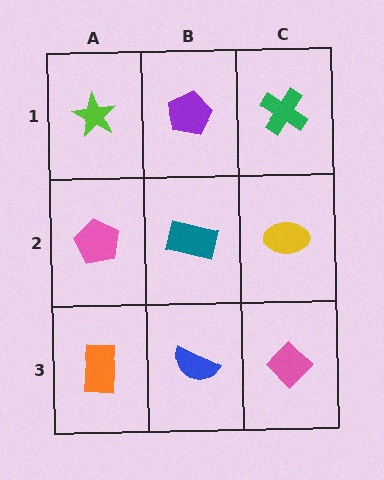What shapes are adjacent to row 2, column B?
A purple pentagon (row 1, column B), a blue semicircle (row 3, column B), a pink pentagon (row 2, column A), a yellow ellipse (row 2, column C).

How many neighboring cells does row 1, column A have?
2.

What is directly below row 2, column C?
A pink diamond.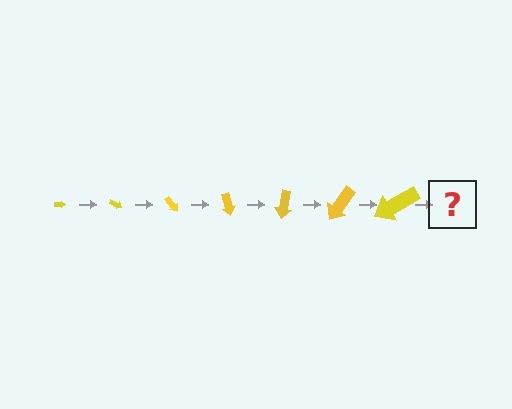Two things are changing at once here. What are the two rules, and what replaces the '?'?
The two rules are that the arrow grows larger each step and it rotates 25 degrees each step. The '?' should be an arrow, larger than the previous one and rotated 175 degrees from the start.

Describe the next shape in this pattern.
It should be an arrow, larger than the previous one and rotated 175 degrees from the start.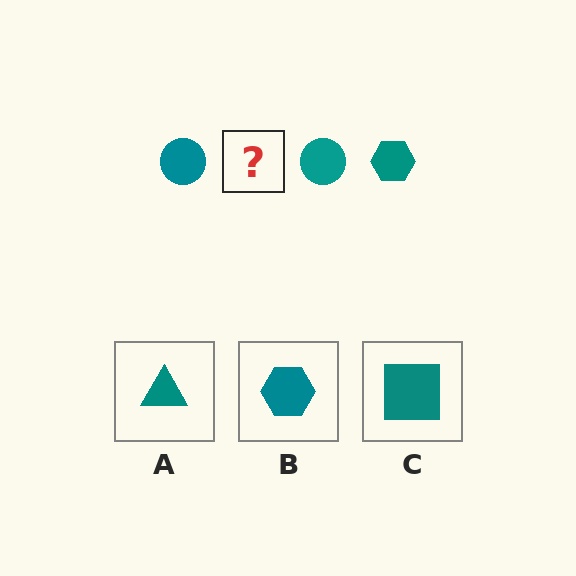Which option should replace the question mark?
Option B.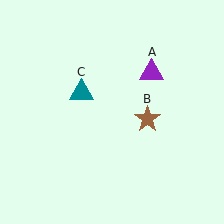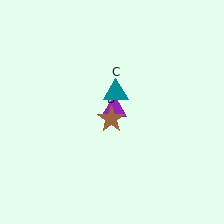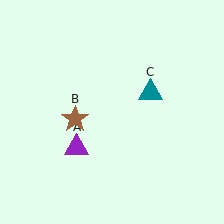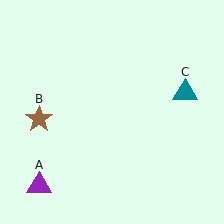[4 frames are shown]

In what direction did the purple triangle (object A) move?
The purple triangle (object A) moved down and to the left.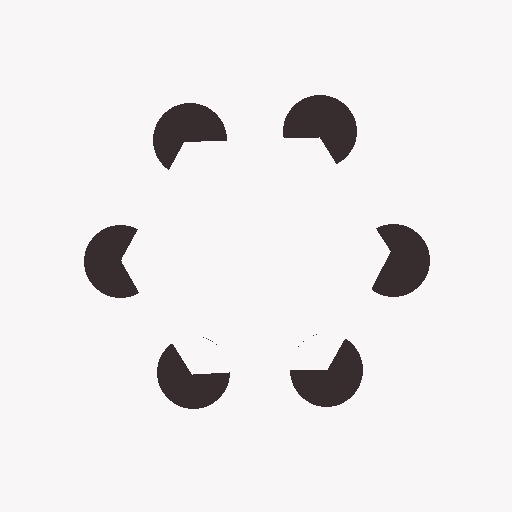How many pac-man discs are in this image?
There are 6 — one at each vertex of the illusory hexagon.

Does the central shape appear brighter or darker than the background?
It typically appears slightly brighter than the background, even though no actual brightness change is drawn.